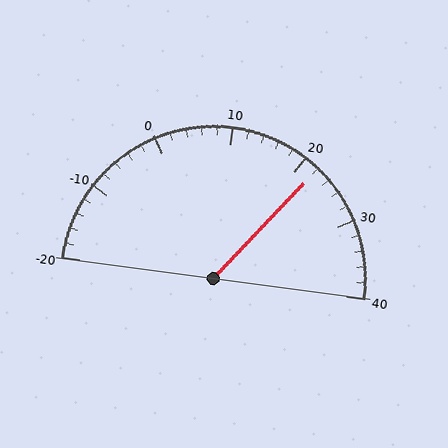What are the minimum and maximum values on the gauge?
The gauge ranges from -20 to 40.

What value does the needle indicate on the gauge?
The needle indicates approximately 22.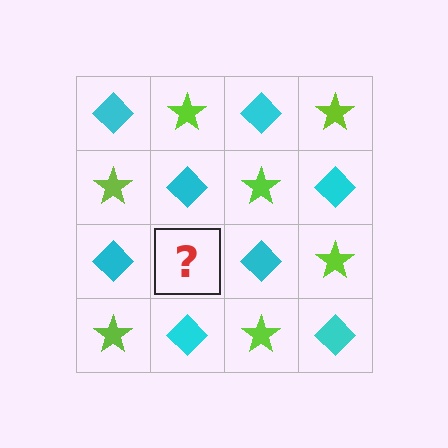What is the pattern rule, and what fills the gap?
The rule is that it alternates cyan diamond and lime star in a checkerboard pattern. The gap should be filled with a lime star.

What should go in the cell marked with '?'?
The missing cell should contain a lime star.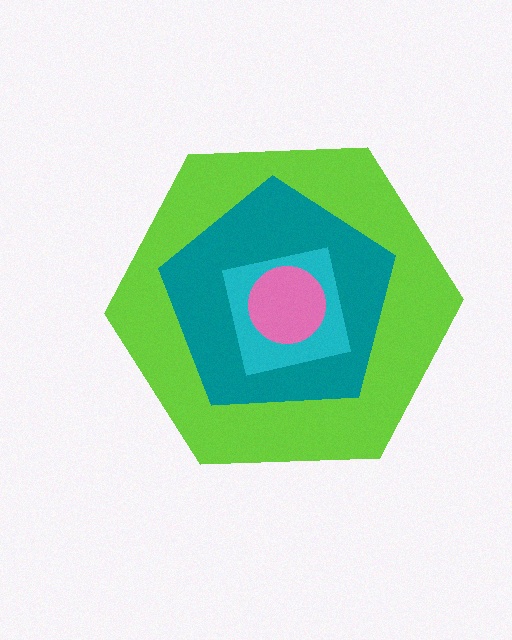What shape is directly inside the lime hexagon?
The teal pentagon.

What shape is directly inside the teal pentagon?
The cyan square.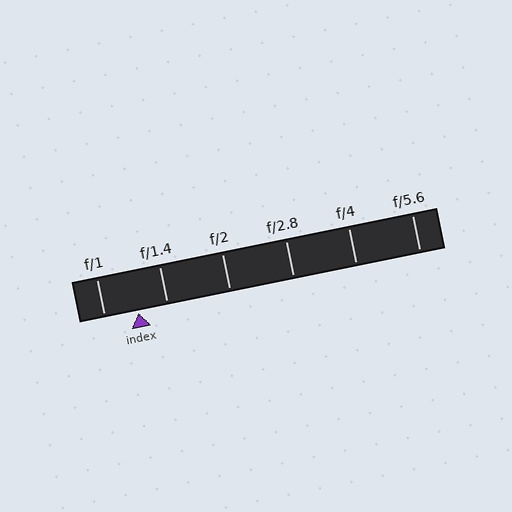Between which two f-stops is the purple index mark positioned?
The index mark is between f/1 and f/1.4.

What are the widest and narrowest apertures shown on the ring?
The widest aperture shown is f/1 and the narrowest is f/5.6.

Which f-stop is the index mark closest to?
The index mark is closest to f/1.4.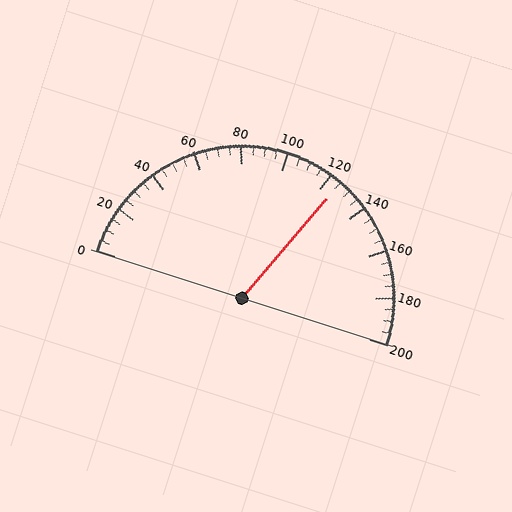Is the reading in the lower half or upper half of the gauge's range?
The reading is in the upper half of the range (0 to 200).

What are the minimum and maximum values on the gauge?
The gauge ranges from 0 to 200.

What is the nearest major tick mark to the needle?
The nearest major tick mark is 120.